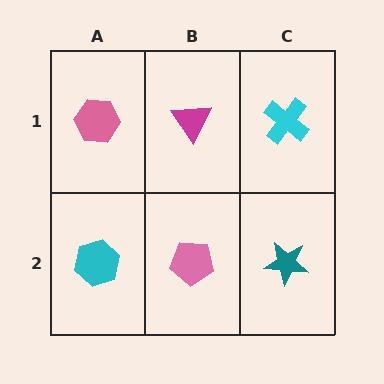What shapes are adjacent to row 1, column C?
A teal star (row 2, column C), a magenta triangle (row 1, column B).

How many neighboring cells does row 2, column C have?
2.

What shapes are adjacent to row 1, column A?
A cyan hexagon (row 2, column A), a magenta triangle (row 1, column B).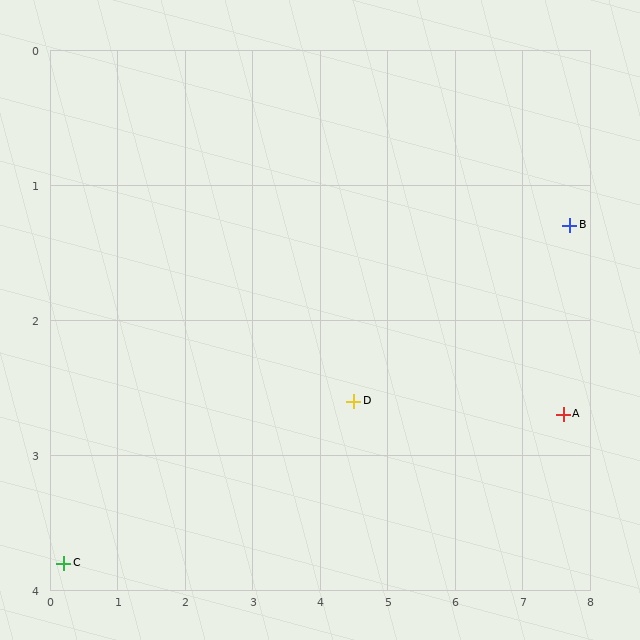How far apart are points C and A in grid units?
Points C and A are about 7.5 grid units apart.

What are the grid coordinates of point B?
Point B is at approximately (7.7, 1.3).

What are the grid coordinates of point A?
Point A is at approximately (7.6, 2.7).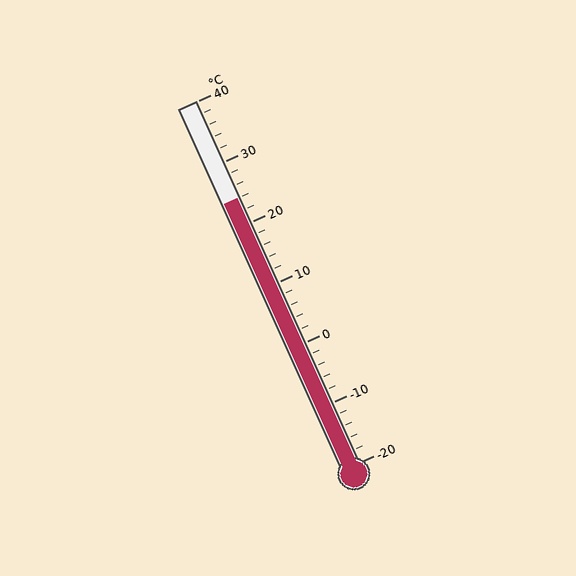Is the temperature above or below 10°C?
The temperature is above 10°C.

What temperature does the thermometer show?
The thermometer shows approximately 24°C.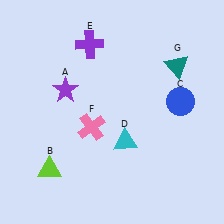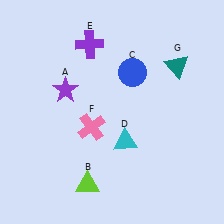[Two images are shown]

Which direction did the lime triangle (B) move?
The lime triangle (B) moved right.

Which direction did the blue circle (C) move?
The blue circle (C) moved left.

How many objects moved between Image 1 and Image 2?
2 objects moved between the two images.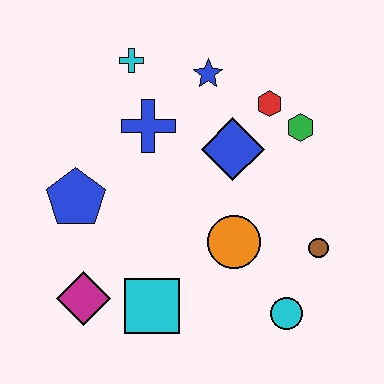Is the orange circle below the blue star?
Yes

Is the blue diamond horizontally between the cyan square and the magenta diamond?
No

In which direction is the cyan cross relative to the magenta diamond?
The cyan cross is above the magenta diamond.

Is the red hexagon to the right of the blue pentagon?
Yes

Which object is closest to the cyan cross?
The blue cross is closest to the cyan cross.